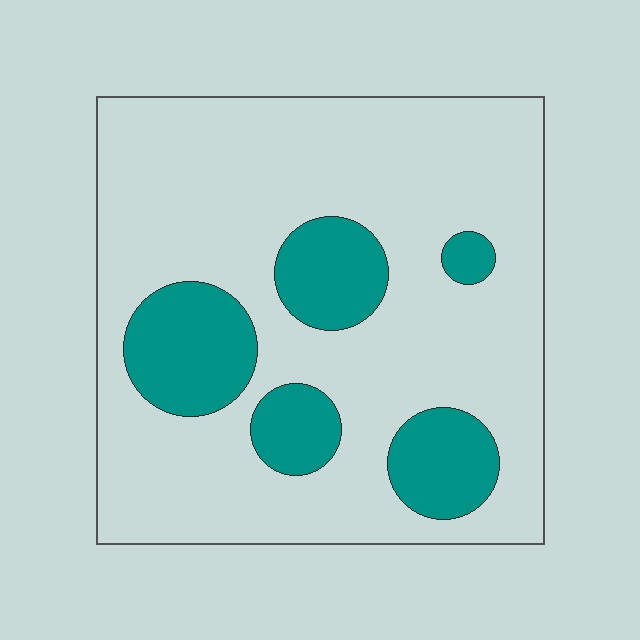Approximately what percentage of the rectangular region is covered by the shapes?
Approximately 20%.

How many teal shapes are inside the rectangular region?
5.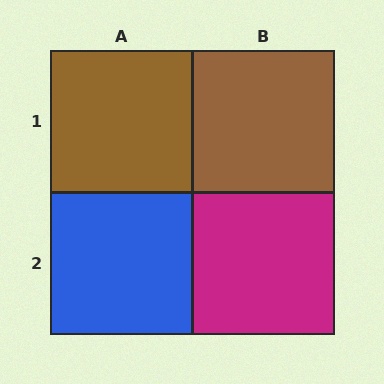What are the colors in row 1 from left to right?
Brown, brown.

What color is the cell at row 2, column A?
Blue.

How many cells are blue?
1 cell is blue.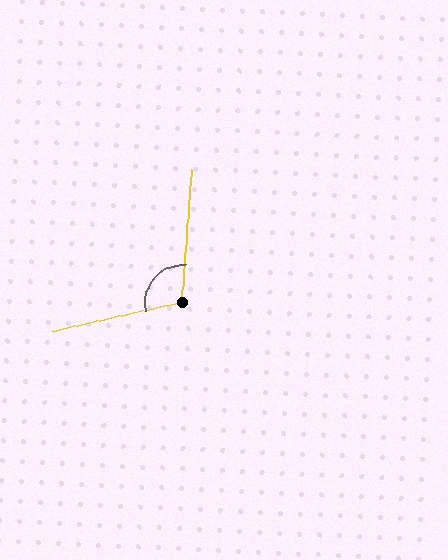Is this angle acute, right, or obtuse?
It is obtuse.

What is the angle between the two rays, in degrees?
Approximately 107 degrees.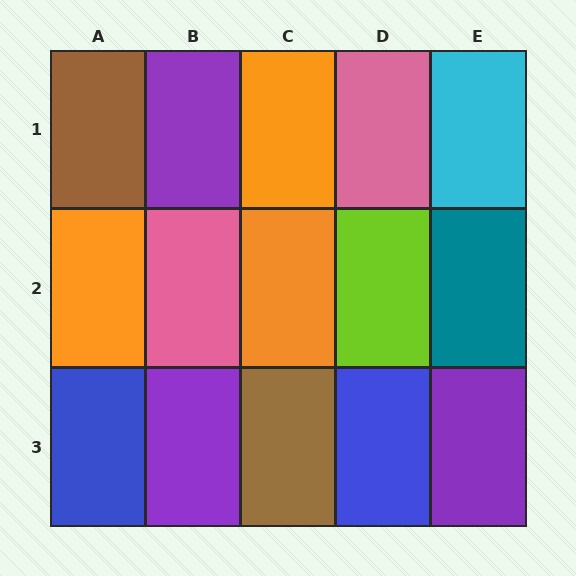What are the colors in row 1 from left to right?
Brown, purple, orange, pink, cyan.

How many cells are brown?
2 cells are brown.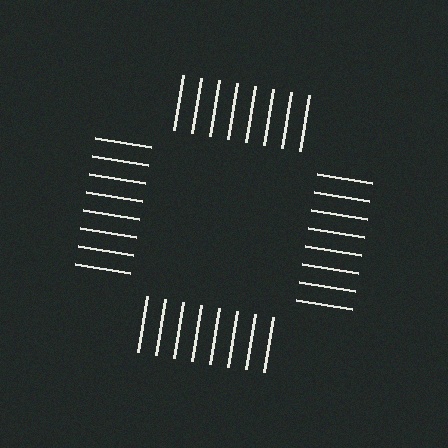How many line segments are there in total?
32 — 8 along each of the 4 edges.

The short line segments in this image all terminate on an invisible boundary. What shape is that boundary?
An illusory square — the line segments terminate on its edges but no continuous stroke is drawn.